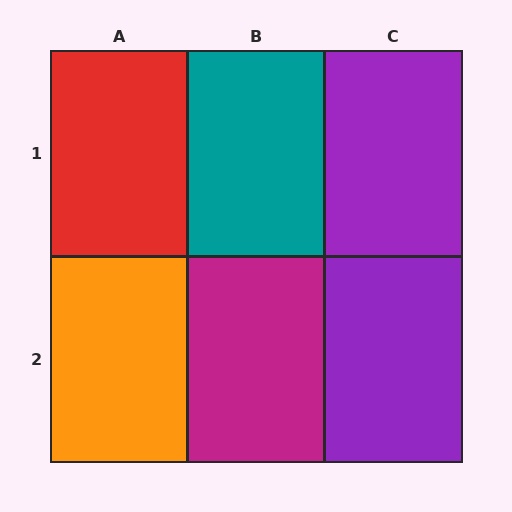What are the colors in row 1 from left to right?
Red, teal, purple.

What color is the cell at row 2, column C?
Purple.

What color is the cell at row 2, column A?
Orange.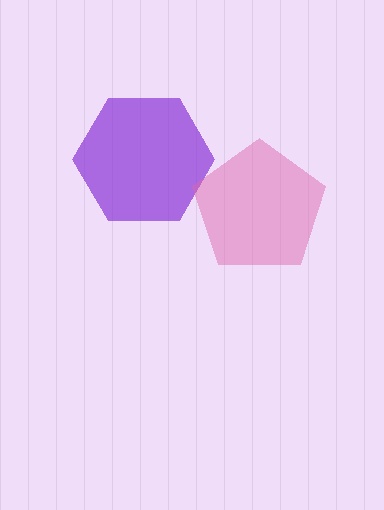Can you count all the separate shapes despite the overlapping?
Yes, there are 2 separate shapes.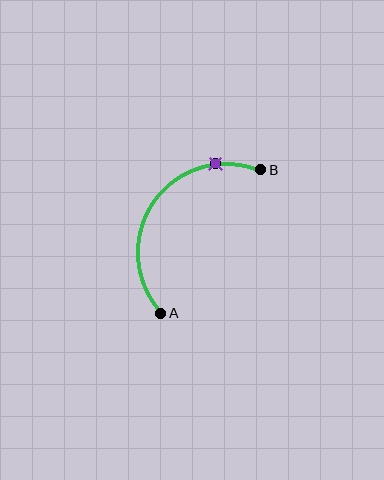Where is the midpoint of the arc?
The arc midpoint is the point on the curve farthest from the straight line joining A and B. It sits above and to the left of that line.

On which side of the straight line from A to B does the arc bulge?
The arc bulges above and to the left of the straight line connecting A and B.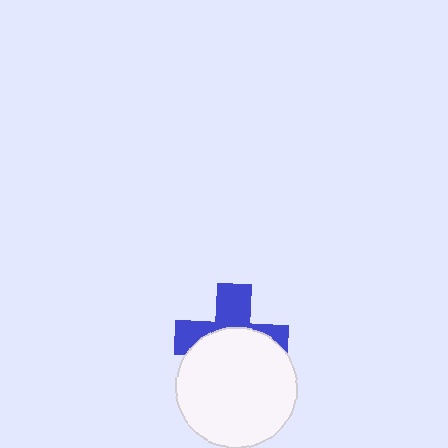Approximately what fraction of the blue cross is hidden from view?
Roughly 55% of the blue cross is hidden behind the white circle.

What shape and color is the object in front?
The object in front is a white circle.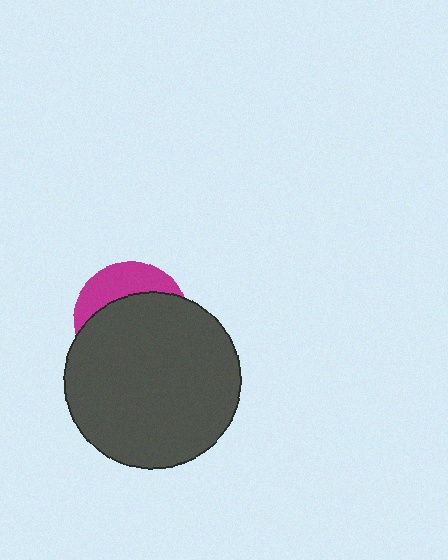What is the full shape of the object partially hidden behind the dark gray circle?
The partially hidden object is a magenta circle.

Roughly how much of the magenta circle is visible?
A small part of it is visible (roughly 31%).